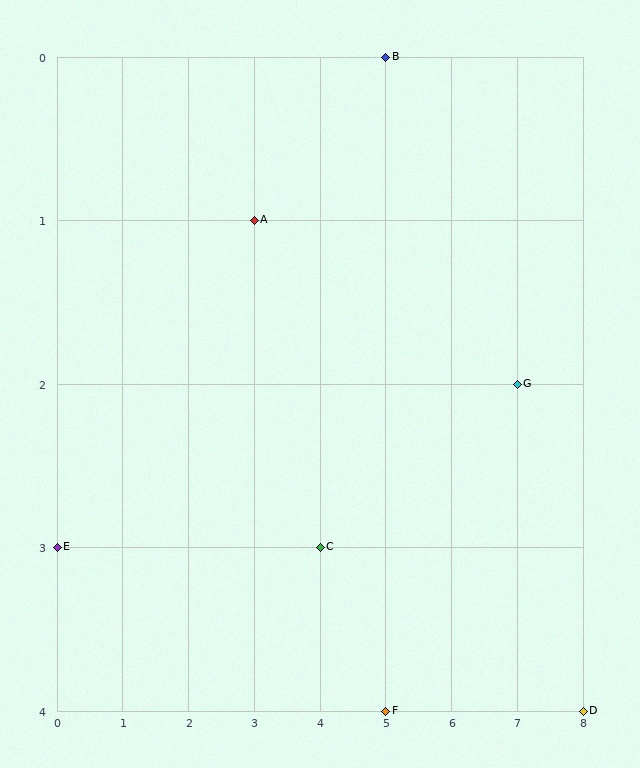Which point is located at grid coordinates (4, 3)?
Point C is at (4, 3).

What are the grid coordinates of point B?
Point B is at grid coordinates (5, 0).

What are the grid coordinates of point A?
Point A is at grid coordinates (3, 1).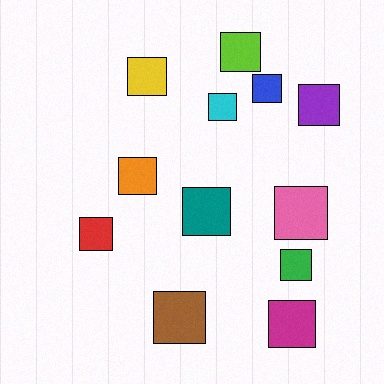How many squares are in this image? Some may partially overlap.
There are 12 squares.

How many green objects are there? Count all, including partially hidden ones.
There is 1 green object.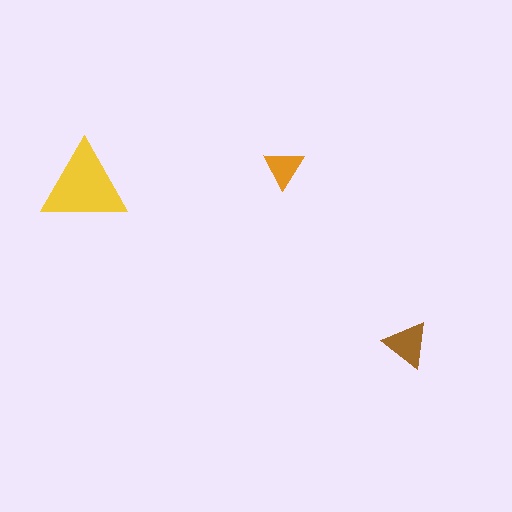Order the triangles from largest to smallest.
the yellow one, the brown one, the orange one.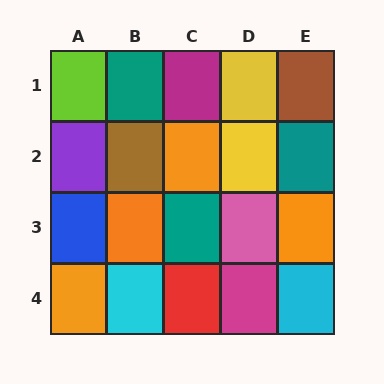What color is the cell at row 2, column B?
Brown.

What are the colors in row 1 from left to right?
Lime, teal, magenta, yellow, brown.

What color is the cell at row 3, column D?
Pink.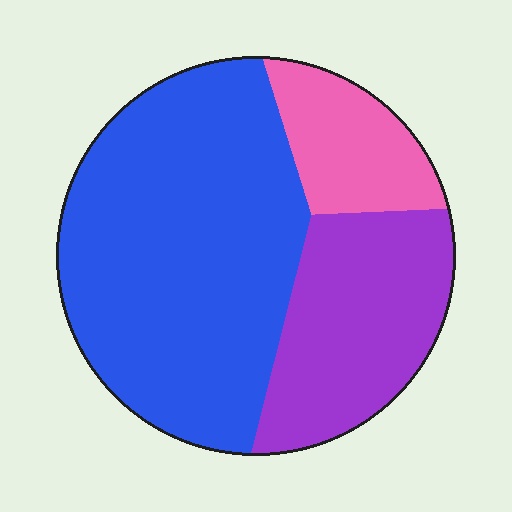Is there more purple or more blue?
Blue.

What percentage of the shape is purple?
Purple covers roughly 25% of the shape.